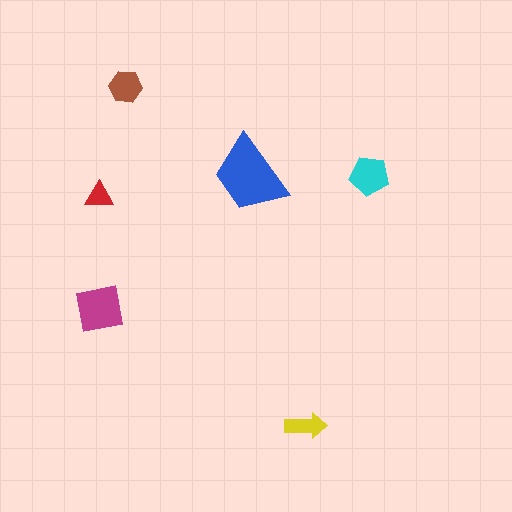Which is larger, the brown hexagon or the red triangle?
The brown hexagon.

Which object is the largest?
The blue trapezoid.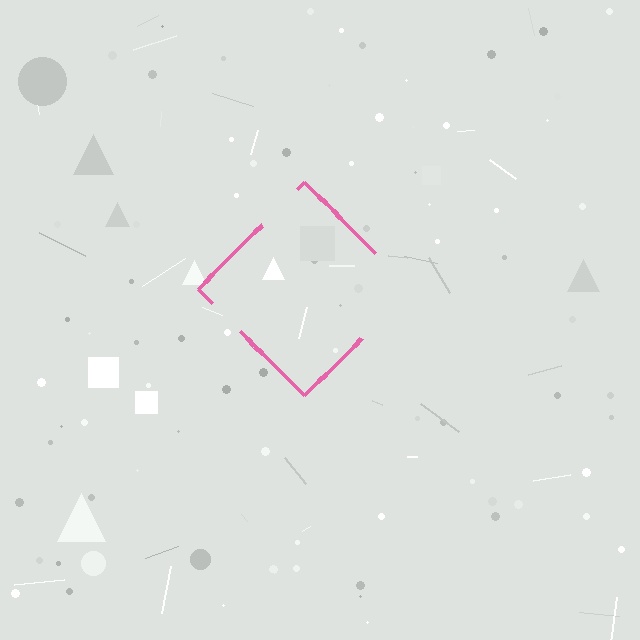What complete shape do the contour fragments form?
The contour fragments form a diamond.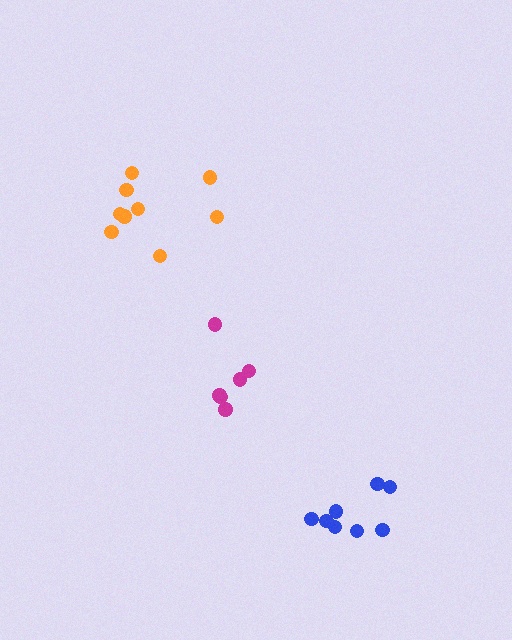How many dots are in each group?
Group 1: 9 dots, Group 2: 8 dots, Group 3: 6 dots (23 total).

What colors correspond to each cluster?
The clusters are colored: orange, blue, magenta.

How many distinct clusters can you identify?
There are 3 distinct clusters.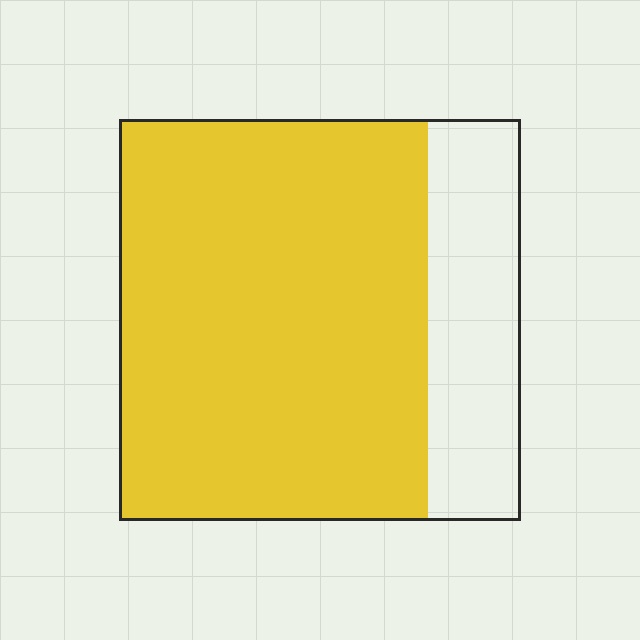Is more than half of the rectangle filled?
Yes.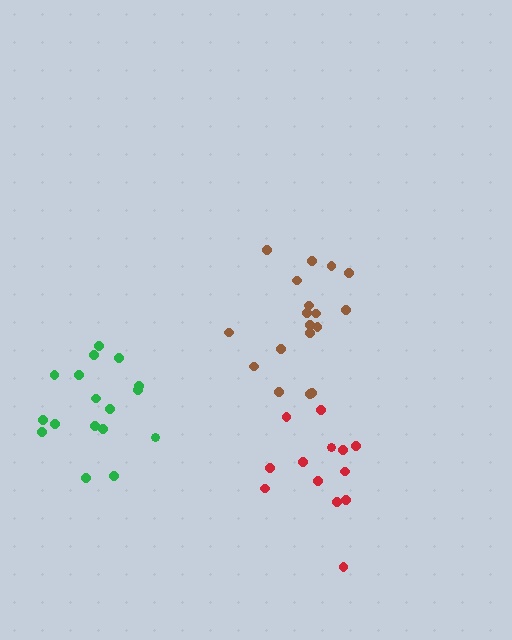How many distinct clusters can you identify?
There are 3 distinct clusters.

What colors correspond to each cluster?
The clusters are colored: green, brown, red.